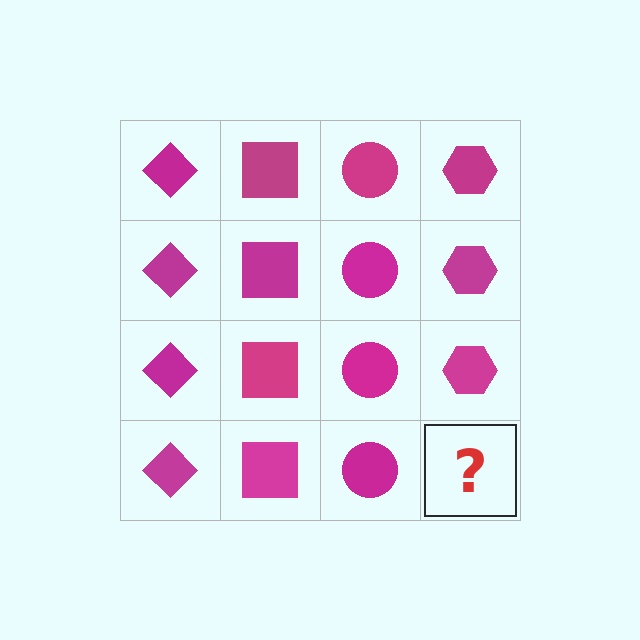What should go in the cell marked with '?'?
The missing cell should contain a magenta hexagon.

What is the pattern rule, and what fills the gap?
The rule is that each column has a consistent shape. The gap should be filled with a magenta hexagon.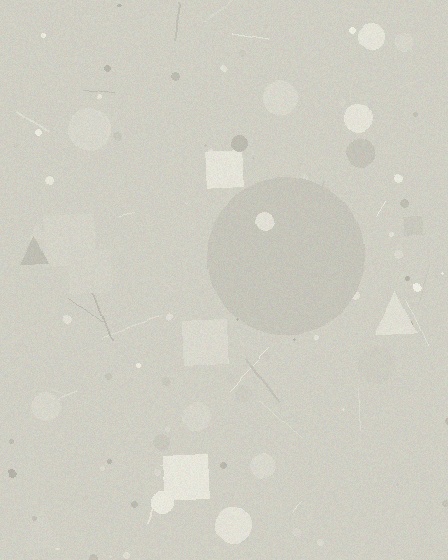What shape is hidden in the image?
A circle is hidden in the image.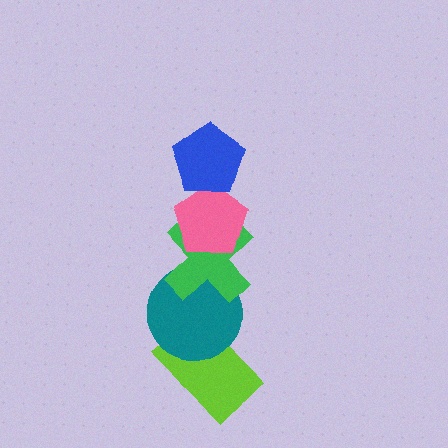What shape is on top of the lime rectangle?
The teal circle is on top of the lime rectangle.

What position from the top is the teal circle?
The teal circle is 4th from the top.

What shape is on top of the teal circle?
The green cross is on top of the teal circle.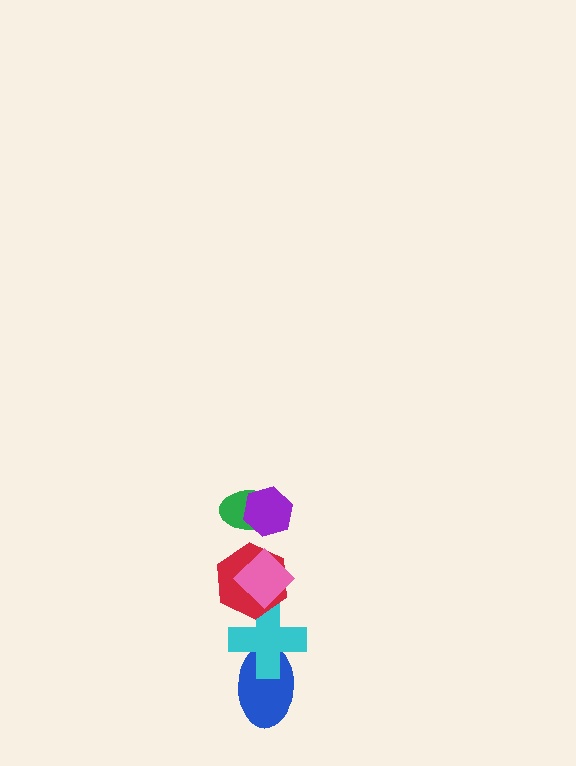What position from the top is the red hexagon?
The red hexagon is 4th from the top.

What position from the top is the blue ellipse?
The blue ellipse is 6th from the top.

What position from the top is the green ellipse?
The green ellipse is 2nd from the top.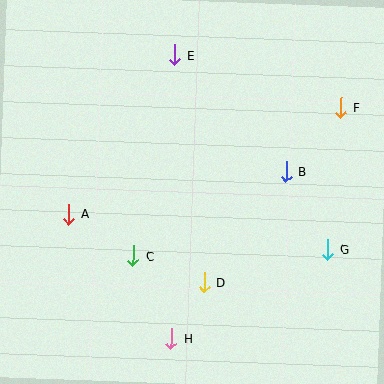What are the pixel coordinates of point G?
Point G is at (328, 249).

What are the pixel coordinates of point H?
Point H is at (171, 339).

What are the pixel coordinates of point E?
Point E is at (175, 55).